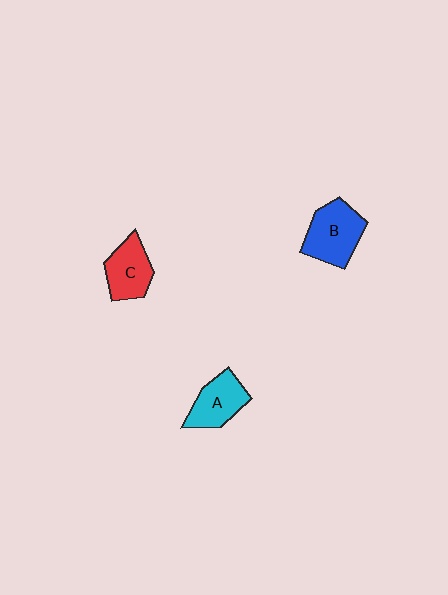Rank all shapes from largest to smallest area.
From largest to smallest: B (blue), A (cyan), C (red).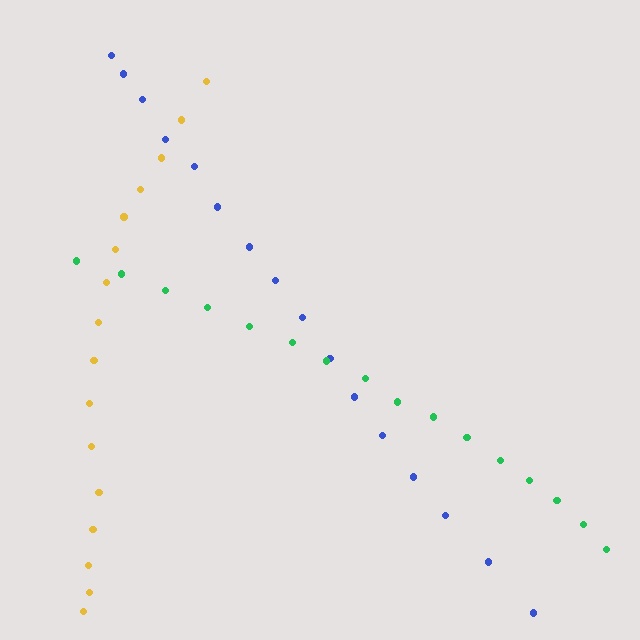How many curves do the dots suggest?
There are 3 distinct paths.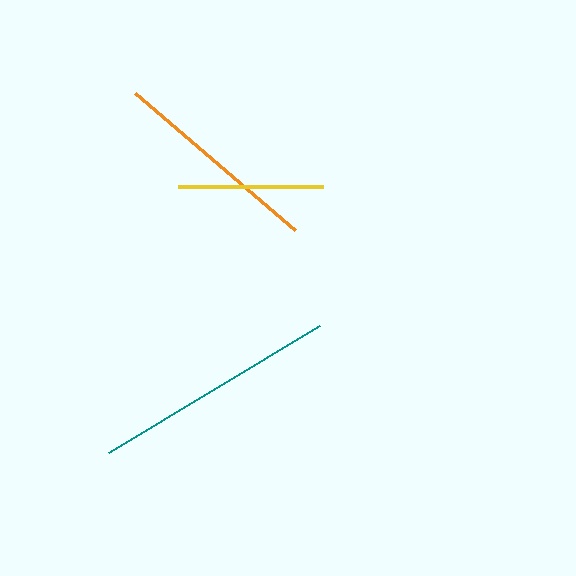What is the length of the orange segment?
The orange segment is approximately 211 pixels long.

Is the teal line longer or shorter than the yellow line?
The teal line is longer than the yellow line.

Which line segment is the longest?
The teal line is the longest at approximately 246 pixels.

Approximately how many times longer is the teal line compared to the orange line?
The teal line is approximately 1.2 times the length of the orange line.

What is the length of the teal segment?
The teal segment is approximately 246 pixels long.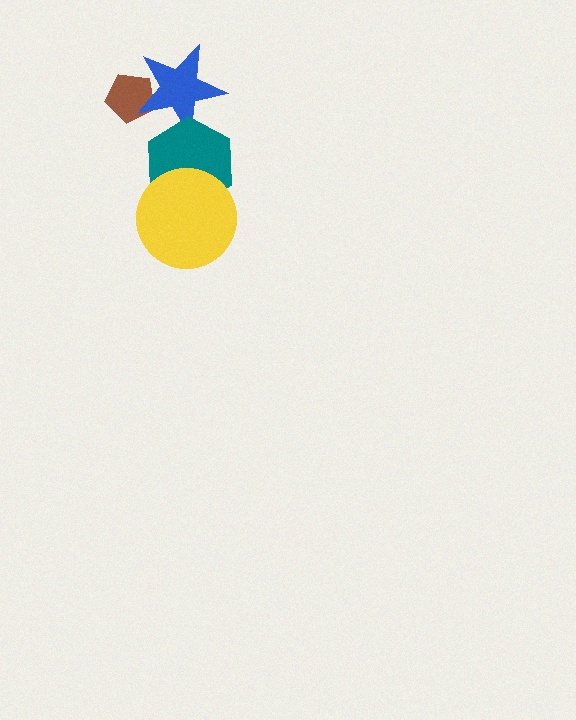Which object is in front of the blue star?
The teal hexagon is in front of the blue star.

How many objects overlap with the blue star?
2 objects overlap with the blue star.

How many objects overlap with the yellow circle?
1 object overlaps with the yellow circle.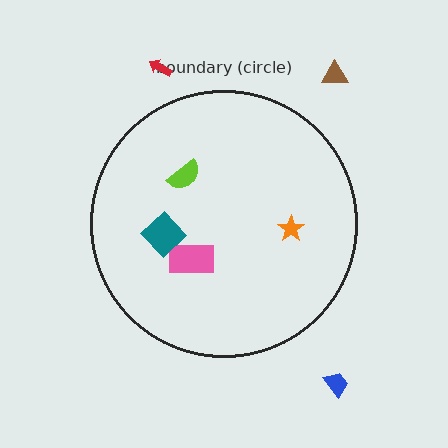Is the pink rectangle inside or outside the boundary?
Inside.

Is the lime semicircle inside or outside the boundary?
Inside.